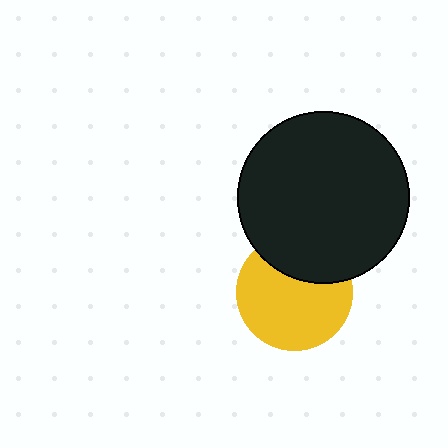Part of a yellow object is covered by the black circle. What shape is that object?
It is a circle.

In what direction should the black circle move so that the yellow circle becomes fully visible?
The black circle should move up. That is the shortest direction to clear the overlap and leave the yellow circle fully visible.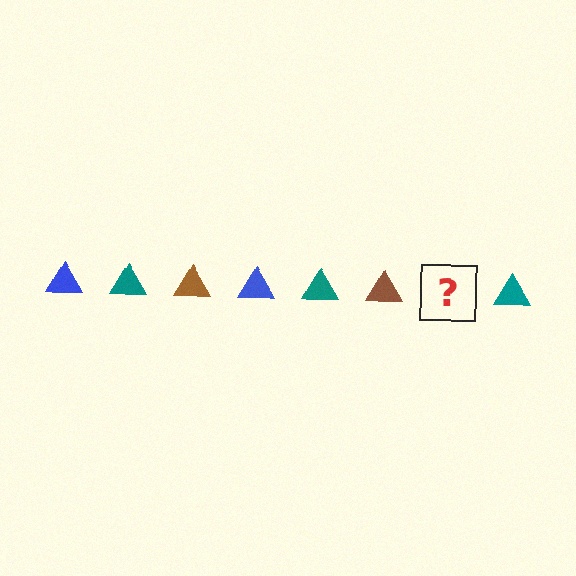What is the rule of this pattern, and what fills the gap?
The rule is that the pattern cycles through blue, teal, brown triangles. The gap should be filled with a blue triangle.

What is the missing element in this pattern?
The missing element is a blue triangle.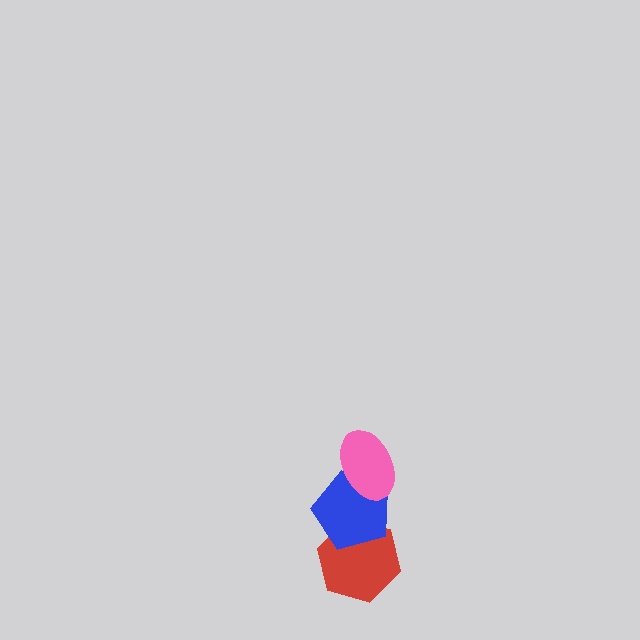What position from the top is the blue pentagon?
The blue pentagon is 2nd from the top.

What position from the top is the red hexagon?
The red hexagon is 3rd from the top.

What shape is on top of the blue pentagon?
The pink ellipse is on top of the blue pentagon.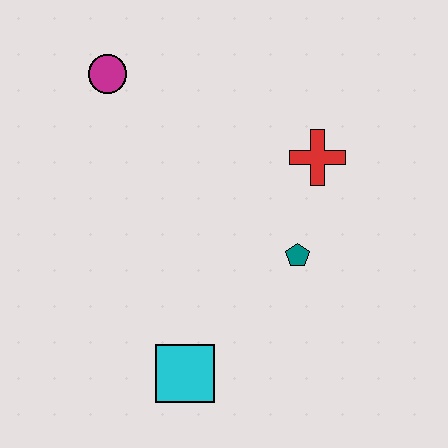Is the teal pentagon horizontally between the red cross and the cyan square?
Yes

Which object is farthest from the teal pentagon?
The magenta circle is farthest from the teal pentagon.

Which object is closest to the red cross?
The teal pentagon is closest to the red cross.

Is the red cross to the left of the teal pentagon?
No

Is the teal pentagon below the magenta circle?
Yes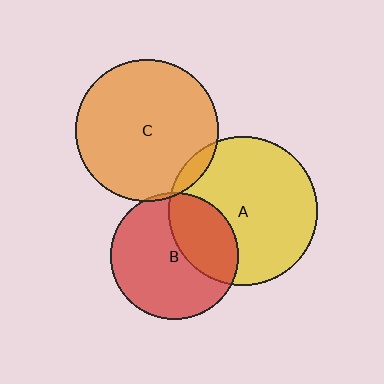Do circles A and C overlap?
Yes.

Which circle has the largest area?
Circle A (yellow).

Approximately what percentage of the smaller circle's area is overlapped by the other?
Approximately 5%.